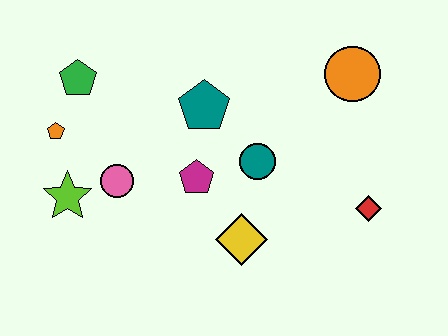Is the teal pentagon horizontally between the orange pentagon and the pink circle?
No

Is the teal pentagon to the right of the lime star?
Yes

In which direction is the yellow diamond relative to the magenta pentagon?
The yellow diamond is below the magenta pentagon.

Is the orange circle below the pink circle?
No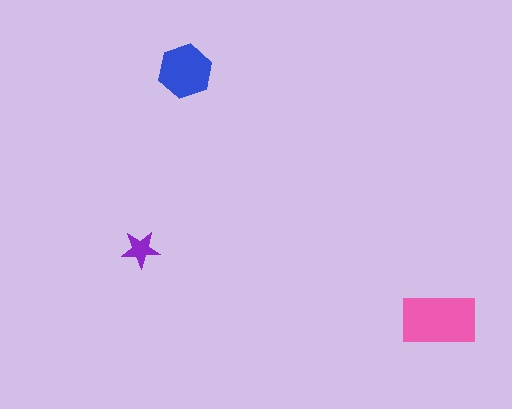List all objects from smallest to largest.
The purple star, the blue hexagon, the pink rectangle.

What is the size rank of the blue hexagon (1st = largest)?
2nd.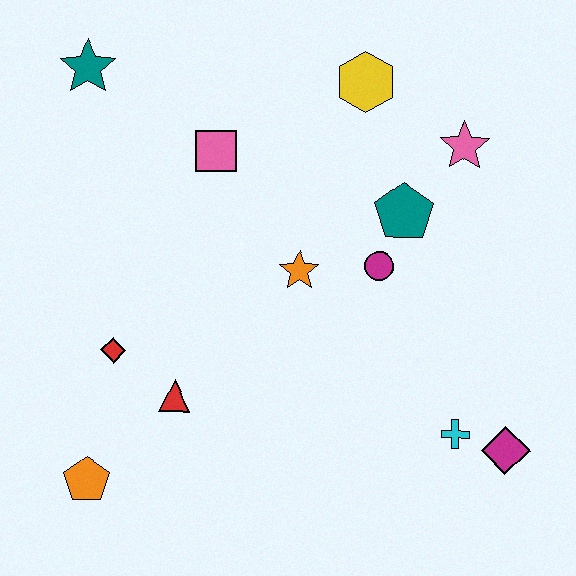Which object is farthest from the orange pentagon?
The pink star is farthest from the orange pentagon.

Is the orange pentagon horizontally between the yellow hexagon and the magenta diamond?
No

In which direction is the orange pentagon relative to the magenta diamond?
The orange pentagon is to the left of the magenta diamond.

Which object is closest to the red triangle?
The red diamond is closest to the red triangle.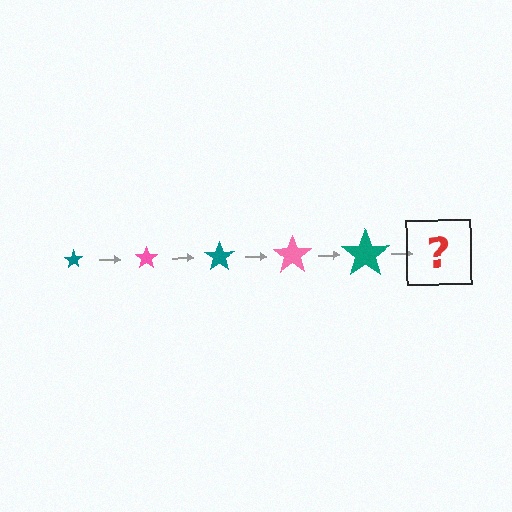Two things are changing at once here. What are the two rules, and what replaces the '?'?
The two rules are that the star grows larger each step and the color cycles through teal and pink. The '?' should be a pink star, larger than the previous one.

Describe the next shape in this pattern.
It should be a pink star, larger than the previous one.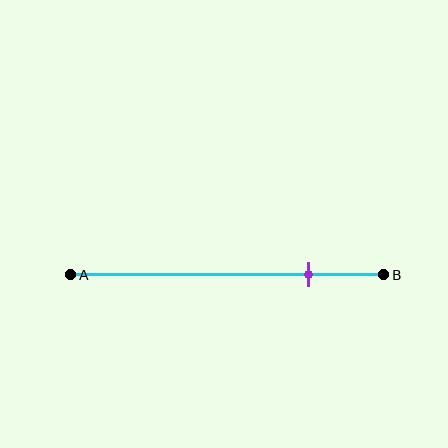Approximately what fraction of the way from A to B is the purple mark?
The purple mark is approximately 75% of the way from A to B.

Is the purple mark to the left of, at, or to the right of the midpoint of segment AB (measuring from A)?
The purple mark is to the right of the midpoint of segment AB.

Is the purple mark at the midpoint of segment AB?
No, the mark is at about 75% from A, not at the 50% midpoint.